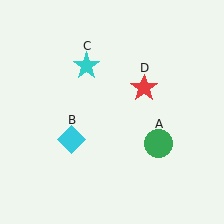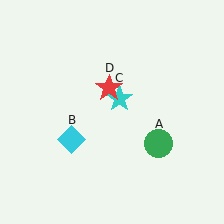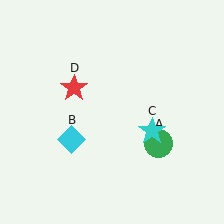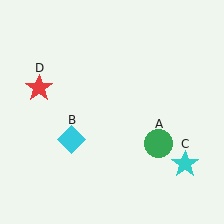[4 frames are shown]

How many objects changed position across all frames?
2 objects changed position: cyan star (object C), red star (object D).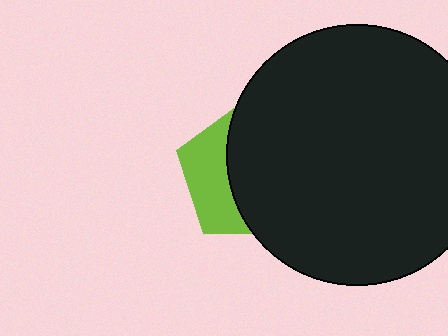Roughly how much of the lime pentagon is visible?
A small part of it is visible (roughly 35%).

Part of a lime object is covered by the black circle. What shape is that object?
It is a pentagon.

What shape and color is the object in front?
The object in front is a black circle.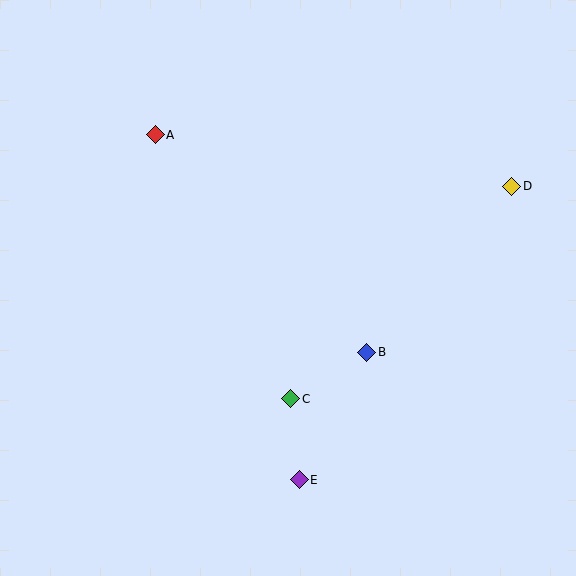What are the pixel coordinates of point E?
Point E is at (299, 480).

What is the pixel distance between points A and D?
The distance between A and D is 360 pixels.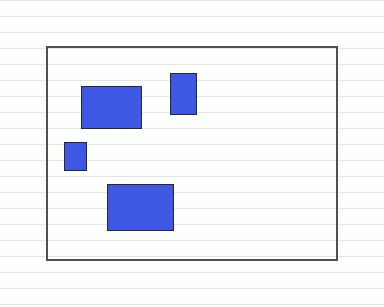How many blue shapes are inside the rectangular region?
4.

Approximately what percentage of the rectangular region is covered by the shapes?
Approximately 10%.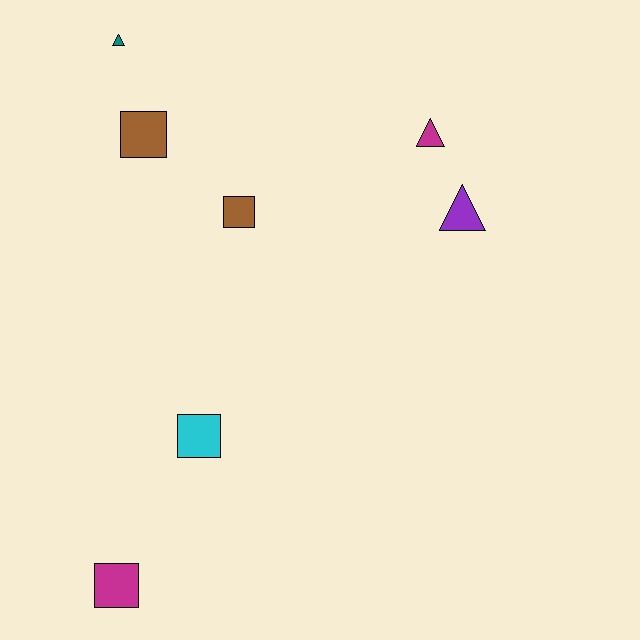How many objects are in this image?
There are 7 objects.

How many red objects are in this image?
There are no red objects.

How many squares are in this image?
There are 4 squares.